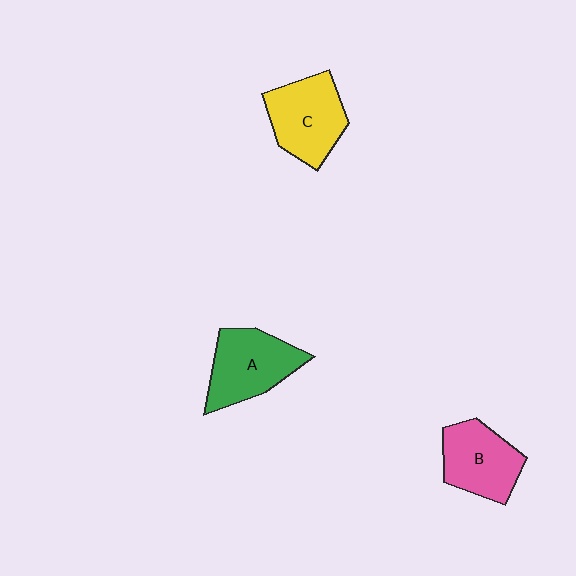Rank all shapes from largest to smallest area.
From largest to smallest: A (green), C (yellow), B (pink).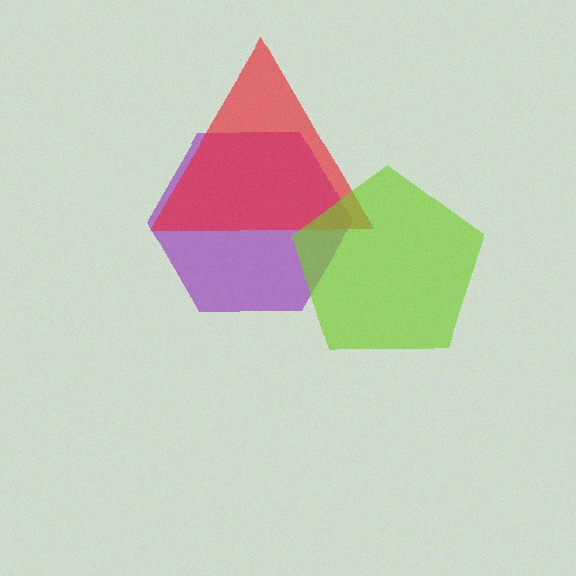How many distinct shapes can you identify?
There are 3 distinct shapes: a purple hexagon, a red triangle, a lime pentagon.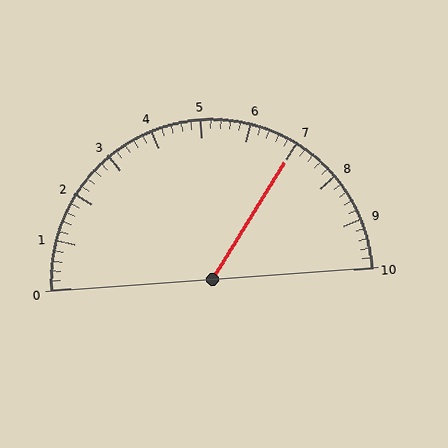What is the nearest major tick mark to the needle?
The nearest major tick mark is 7.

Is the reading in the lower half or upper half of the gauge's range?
The reading is in the upper half of the range (0 to 10).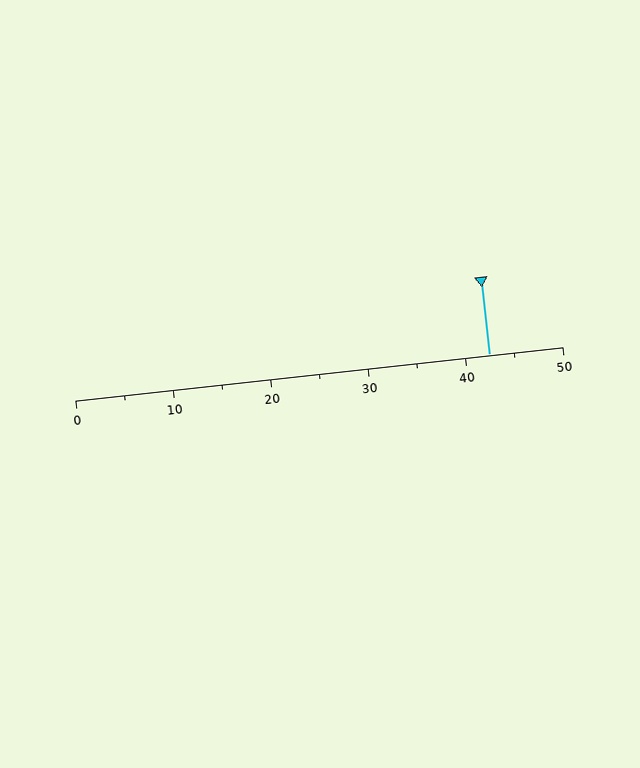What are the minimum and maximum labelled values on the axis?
The axis runs from 0 to 50.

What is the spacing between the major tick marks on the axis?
The major ticks are spaced 10 apart.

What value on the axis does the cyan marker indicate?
The marker indicates approximately 42.5.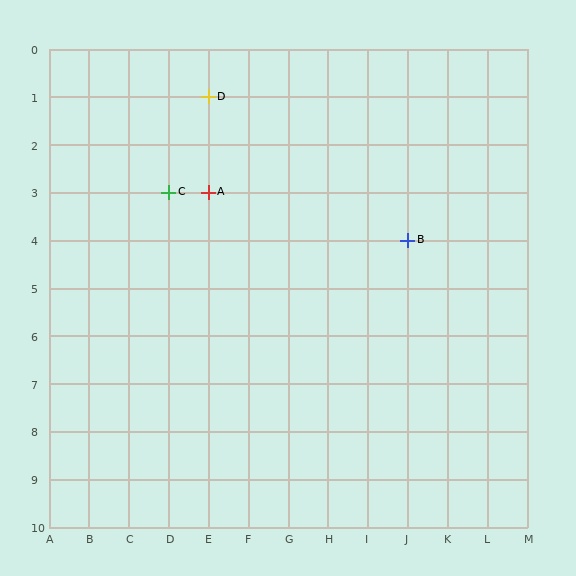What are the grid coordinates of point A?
Point A is at grid coordinates (E, 3).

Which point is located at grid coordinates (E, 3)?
Point A is at (E, 3).